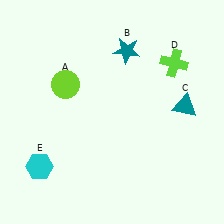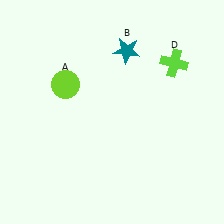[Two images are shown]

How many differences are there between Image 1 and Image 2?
There are 2 differences between the two images.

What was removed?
The cyan hexagon (E), the teal triangle (C) were removed in Image 2.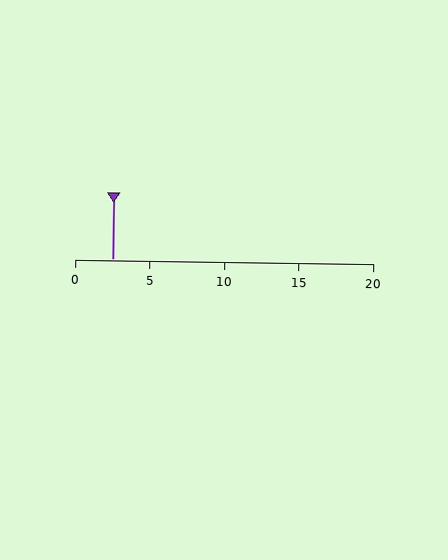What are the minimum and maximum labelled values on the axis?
The axis runs from 0 to 20.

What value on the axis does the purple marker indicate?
The marker indicates approximately 2.5.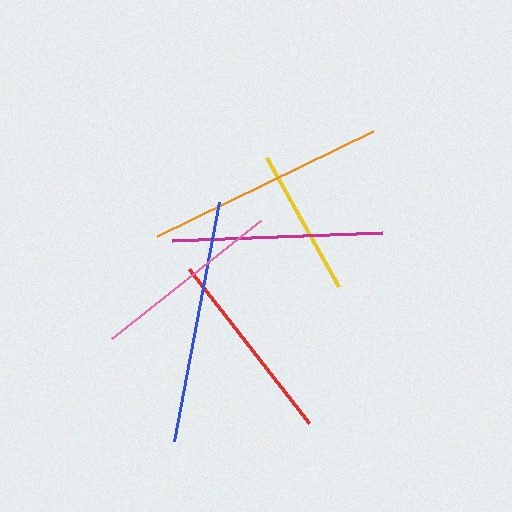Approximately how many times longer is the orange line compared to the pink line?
The orange line is approximately 1.3 times the length of the pink line.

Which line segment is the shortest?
The yellow line is the shortest at approximately 148 pixels.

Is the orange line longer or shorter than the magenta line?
The orange line is longer than the magenta line.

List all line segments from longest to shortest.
From longest to shortest: blue, orange, magenta, red, pink, yellow.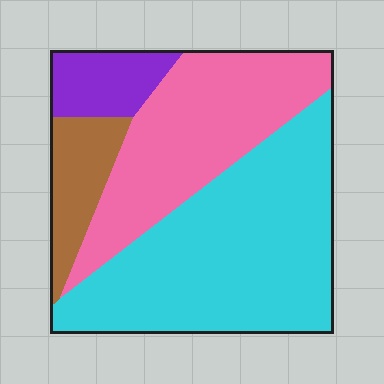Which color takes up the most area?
Cyan, at roughly 50%.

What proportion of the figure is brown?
Brown covers 11% of the figure.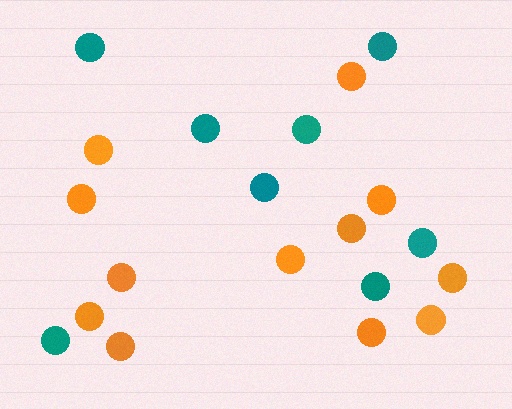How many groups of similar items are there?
There are 2 groups: one group of orange circles (12) and one group of teal circles (8).